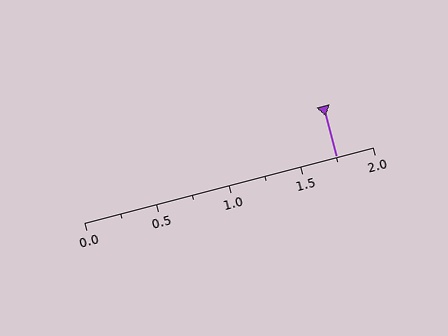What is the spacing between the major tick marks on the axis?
The major ticks are spaced 0.5 apart.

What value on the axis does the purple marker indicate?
The marker indicates approximately 1.75.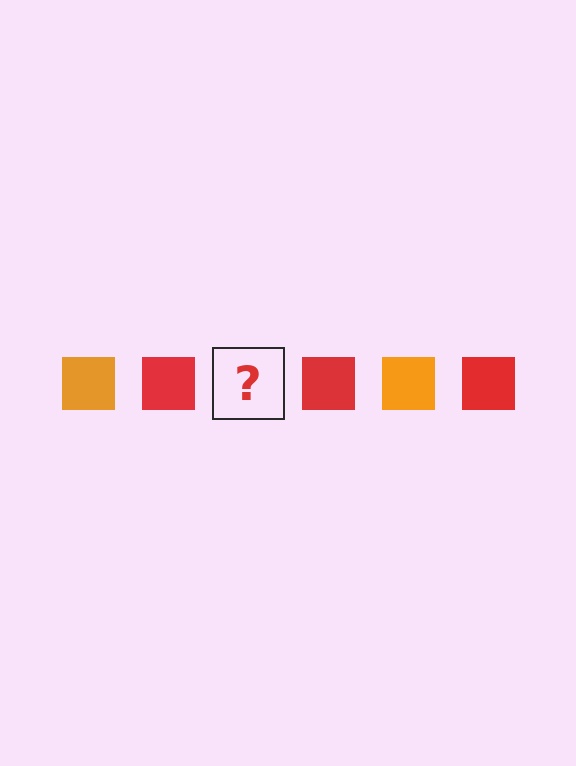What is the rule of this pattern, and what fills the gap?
The rule is that the pattern cycles through orange, red squares. The gap should be filled with an orange square.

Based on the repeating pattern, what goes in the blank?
The blank should be an orange square.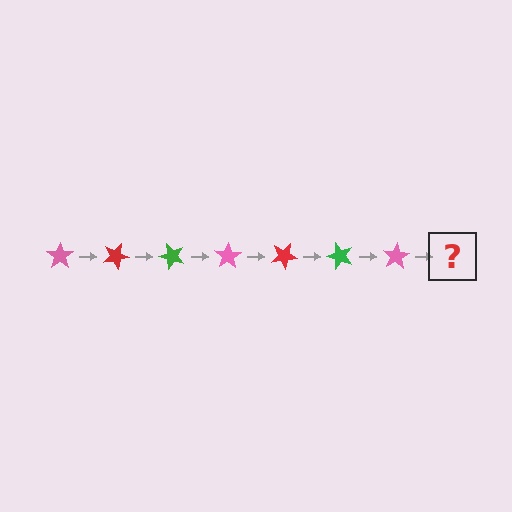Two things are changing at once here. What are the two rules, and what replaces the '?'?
The two rules are that it rotates 25 degrees each step and the color cycles through pink, red, and green. The '?' should be a red star, rotated 175 degrees from the start.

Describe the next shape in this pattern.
It should be a red star, rotated 175 degrees from the start.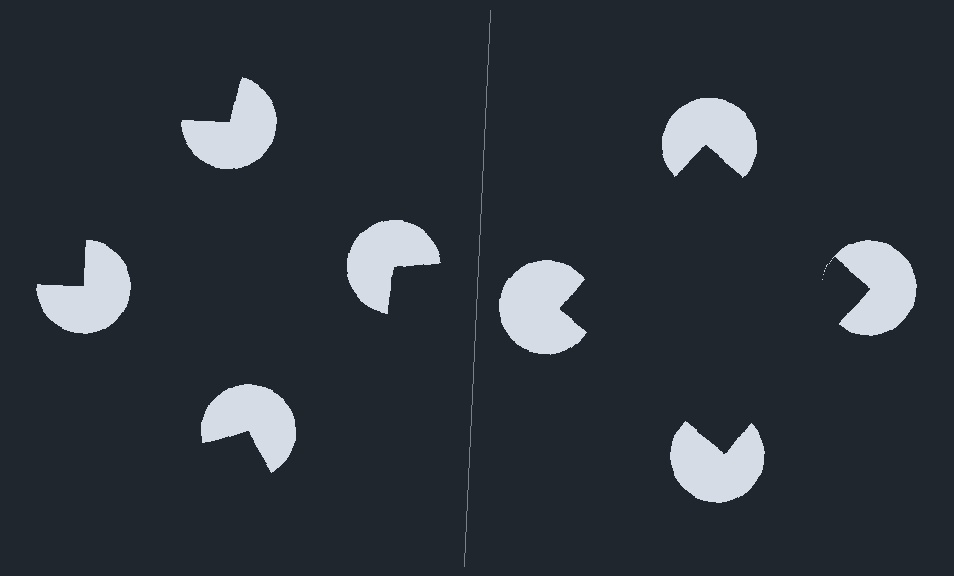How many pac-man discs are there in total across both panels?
8 — 4 on each side.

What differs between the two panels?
The pac-man discs are positioned identically on both sides; only the wedge orientations differ. On the right they align to a square; on the left they are misaligned.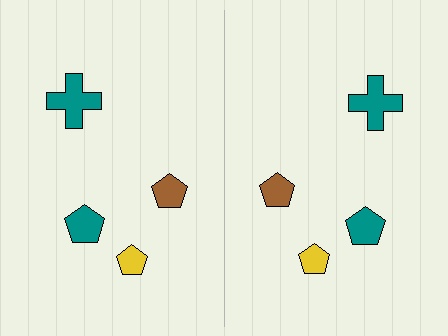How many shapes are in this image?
There are 8 shapes in this image.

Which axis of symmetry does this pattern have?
The pattern has a vertical axis of symmetry running through the center of the image.